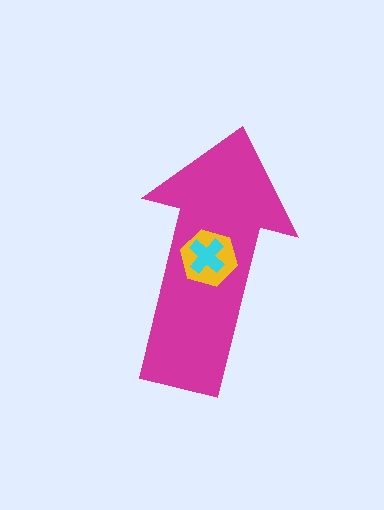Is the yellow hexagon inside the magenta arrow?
Yes.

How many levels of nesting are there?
3.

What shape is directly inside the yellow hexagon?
The cyan cross.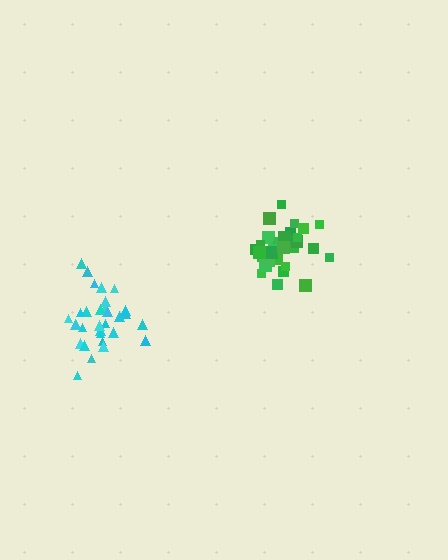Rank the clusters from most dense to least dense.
cyan, green.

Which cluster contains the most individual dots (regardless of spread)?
Cyan (33).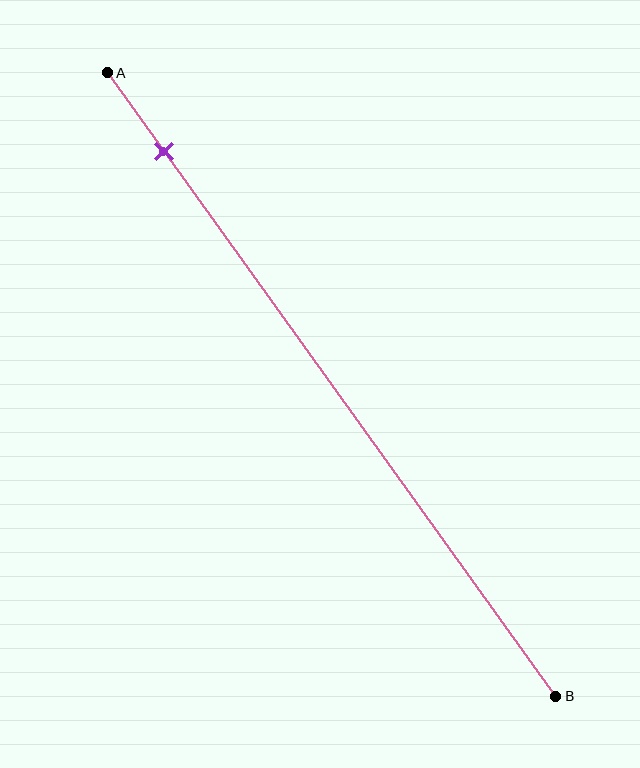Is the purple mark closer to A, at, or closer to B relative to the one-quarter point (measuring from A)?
The purple mark is closer to point A than the one-quarter point of segment AB.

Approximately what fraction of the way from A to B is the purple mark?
The purple mark is approximately 15% of the way from A to B.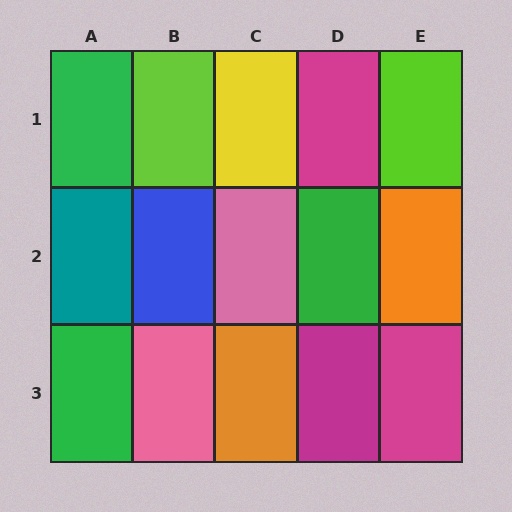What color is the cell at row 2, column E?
Orange.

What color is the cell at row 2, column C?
Pink.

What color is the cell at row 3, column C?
Orange.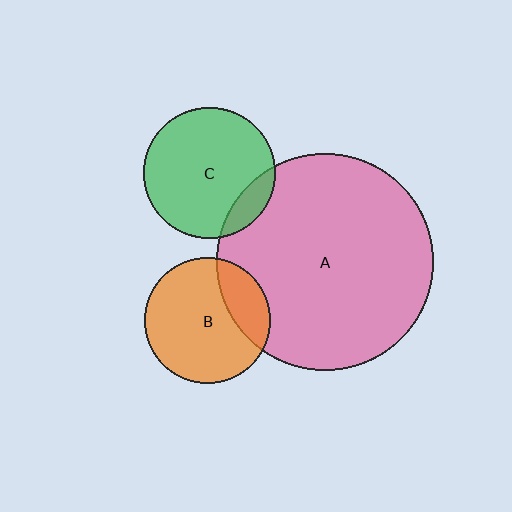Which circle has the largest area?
Circle A (pink).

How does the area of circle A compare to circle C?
Approximately 2.7 times.